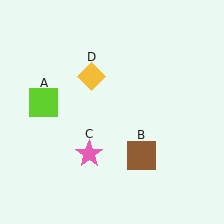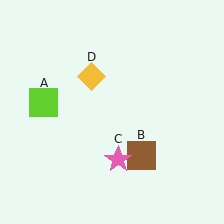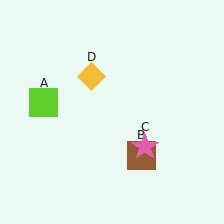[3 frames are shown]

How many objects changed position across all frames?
1 object changed position: pink star (object C).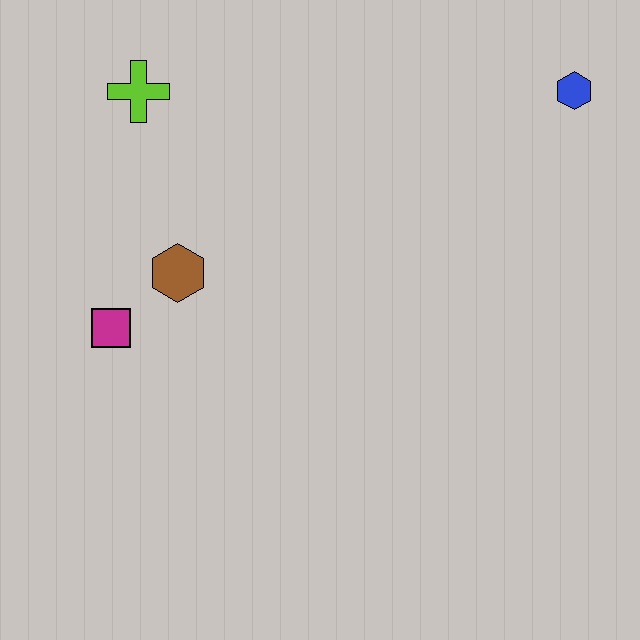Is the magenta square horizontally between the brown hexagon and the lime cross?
No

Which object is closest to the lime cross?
The brown hexagon is closest to the lime cross.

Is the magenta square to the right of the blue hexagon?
No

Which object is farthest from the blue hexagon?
The magenta square is farthest from the blue hexagon.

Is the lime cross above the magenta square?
Yes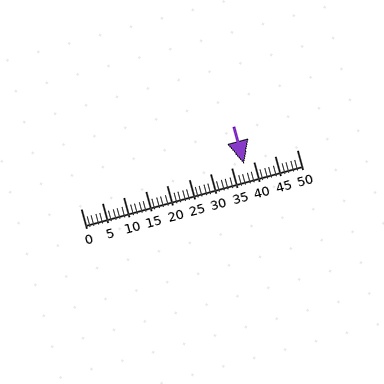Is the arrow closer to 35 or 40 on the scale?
The arrow is closer to 40.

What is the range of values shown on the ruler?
The ruler shows values from 0 to 50.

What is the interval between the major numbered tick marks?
The major tick marks are spaced 5 units apart.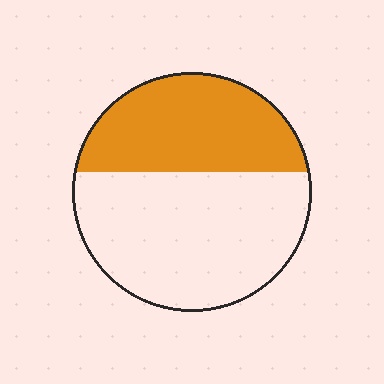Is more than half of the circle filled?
No.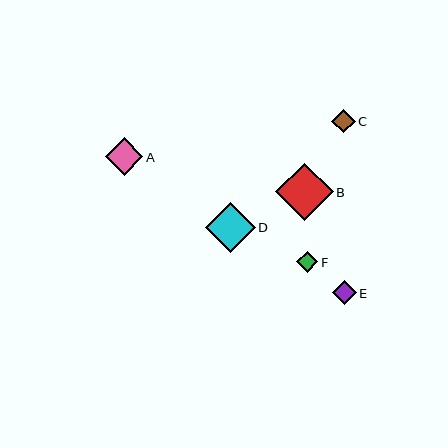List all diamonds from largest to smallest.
From largest to smallest: B, D, A, C, E, F.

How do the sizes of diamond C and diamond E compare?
Diamond C and diamond E are approximately the same size.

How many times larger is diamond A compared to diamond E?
Diamond A is approximately 1.6 times the size of diamond E.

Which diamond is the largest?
Diamond B is the largest with a size of approximately 58 pixels.